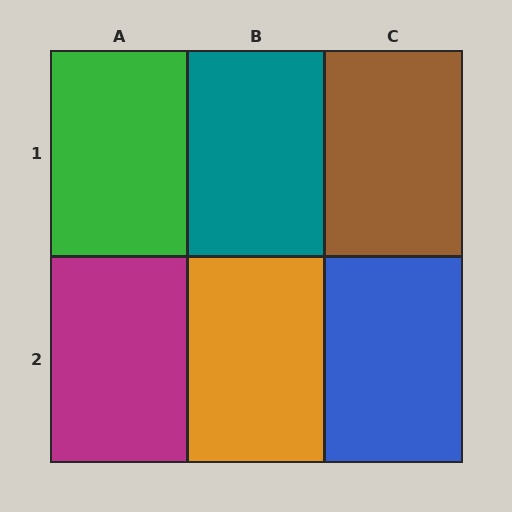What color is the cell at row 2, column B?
Orange.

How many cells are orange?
1 cell is orange.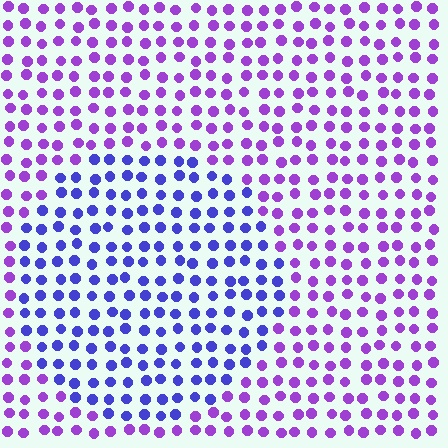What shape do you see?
I see a circle.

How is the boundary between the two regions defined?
The boundary is defined purely by a slight shift in hue (about 38 degrees). Spacing, size, and orientation are identical on both sides.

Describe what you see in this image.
The image is filled with small purple elements in a uniform arrangement. A circle-shaped region is visible where the elements are tinted to a slightly different hue, forming a subtle color boundary.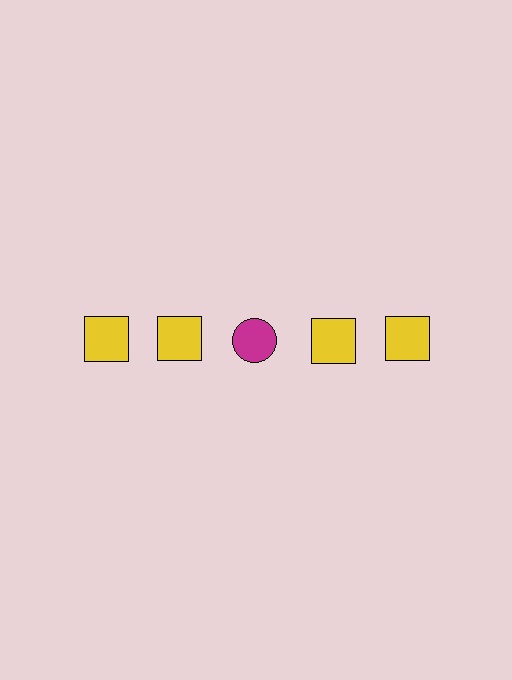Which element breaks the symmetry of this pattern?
The magenta circle in the top row, center column breaks the symmetry. All other shapes are yellow squares.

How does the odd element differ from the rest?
It differs in both color (magenta instead of yellow) and shape (circle instead of square).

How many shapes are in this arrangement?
There are 5 shapes arranged in a grid pattern.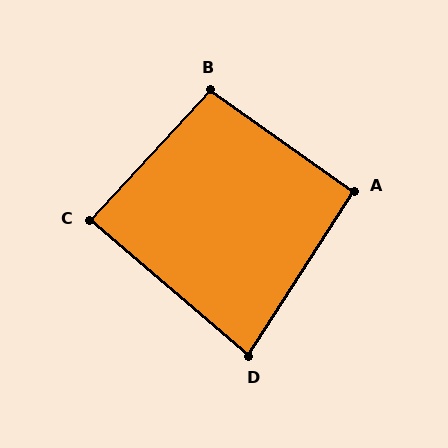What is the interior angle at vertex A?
Approximately 92 degrees (approximately right).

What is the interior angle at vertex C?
Approximately 88 degrees (approximately right).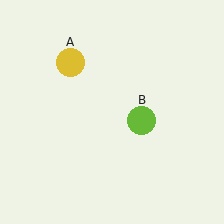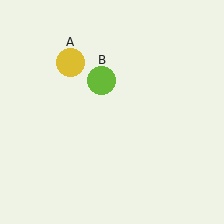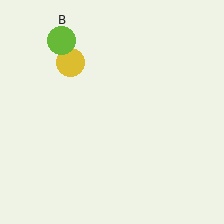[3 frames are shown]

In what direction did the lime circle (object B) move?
The lime circle (object B) moved up and to the left.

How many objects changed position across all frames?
1 object changed position: lime circle (object B).